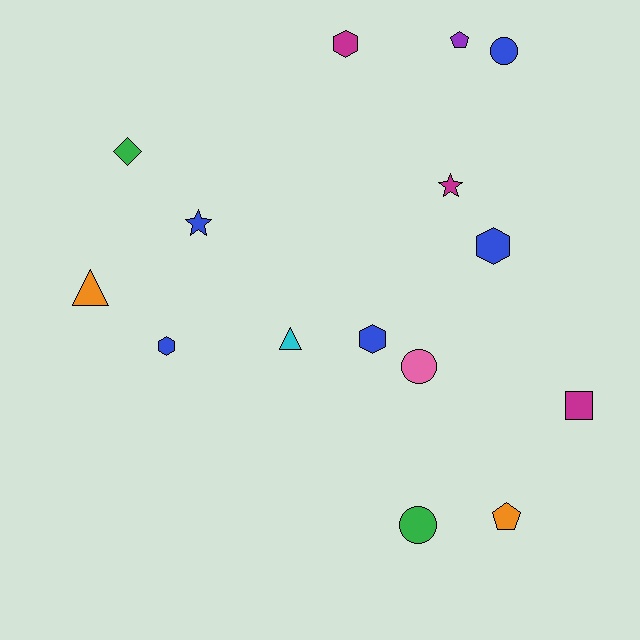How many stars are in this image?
There are 2 stars.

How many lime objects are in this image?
There are no lime objects.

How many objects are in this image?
There are 15 objects.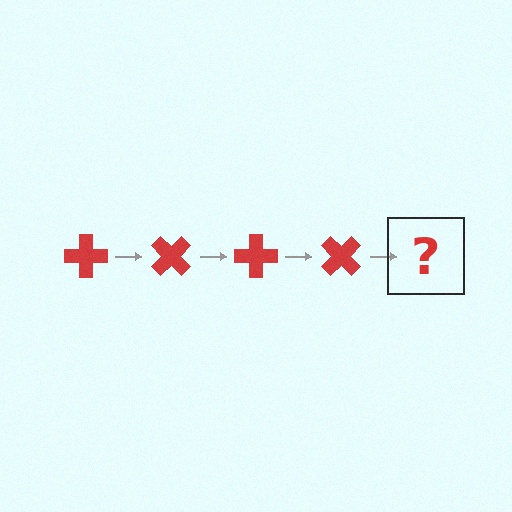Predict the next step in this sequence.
The next step is a red cross rotated 180 degrees.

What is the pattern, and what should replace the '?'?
The pattern is that the cross rotates 45 degrees each step. The '?' should be a red cross rotated 180 degrees.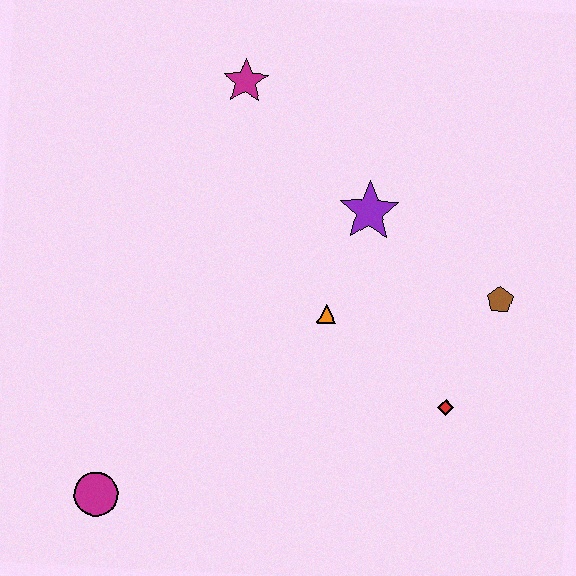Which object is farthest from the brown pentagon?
The magenta circle is farthest from the brown pentagon.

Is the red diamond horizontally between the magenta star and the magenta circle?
No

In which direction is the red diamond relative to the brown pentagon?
The red diamond is below the brown pentagon.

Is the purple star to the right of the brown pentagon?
No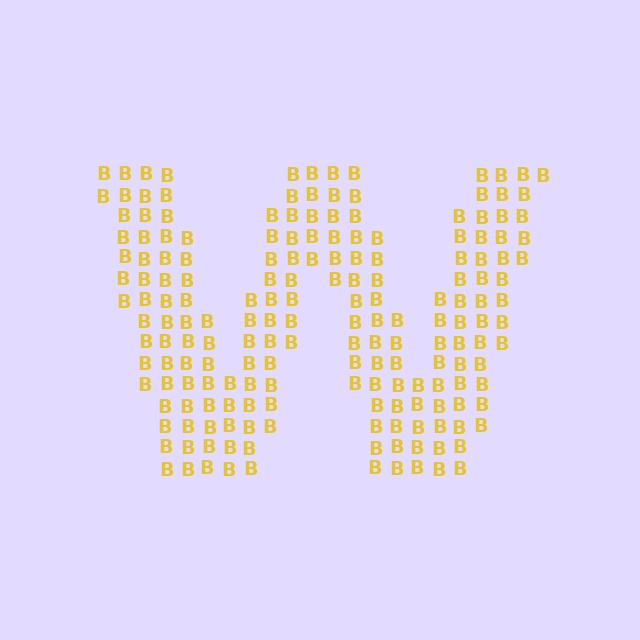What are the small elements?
The small elements are letter B's.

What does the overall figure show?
The overall figure shows the letter W.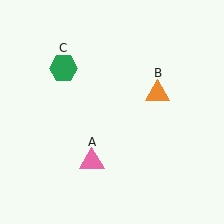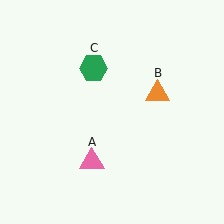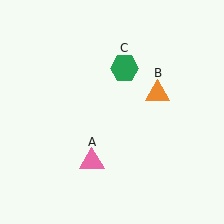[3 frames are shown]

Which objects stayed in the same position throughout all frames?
Pink triangle (object A) and orange triangle (object B) remained stationary.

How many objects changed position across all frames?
1 object changed position: green hexagon (object C).